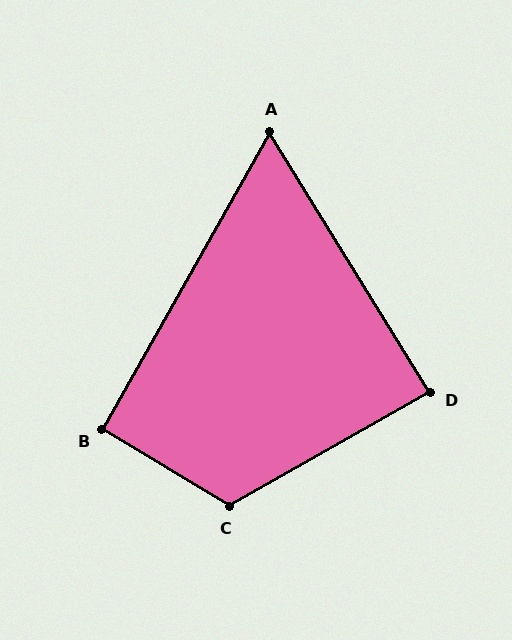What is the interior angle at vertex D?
Approximately 88 degrees (approximately right).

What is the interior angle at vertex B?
Approximately 92 degrees (approximately right).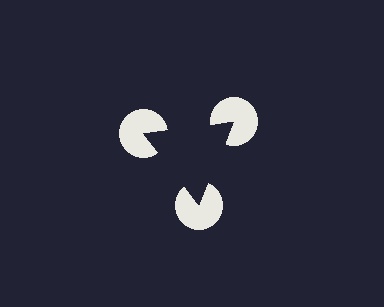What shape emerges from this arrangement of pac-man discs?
An illusory triangle — its edges are inferred from the aligned wedge cuts in the pac-man discs, not physically drawn.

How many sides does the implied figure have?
3 sides.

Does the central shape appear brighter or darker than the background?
It typically appears slightly darker than the background, even though no actual brightness change is drawn.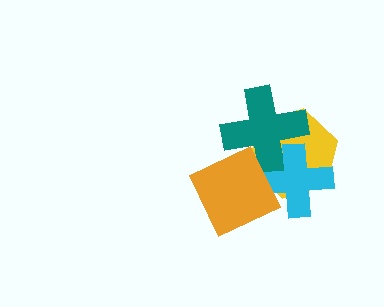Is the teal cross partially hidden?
Yes, it is partially covered by another shape.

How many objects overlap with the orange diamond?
3 objects overlap with the orange diamond.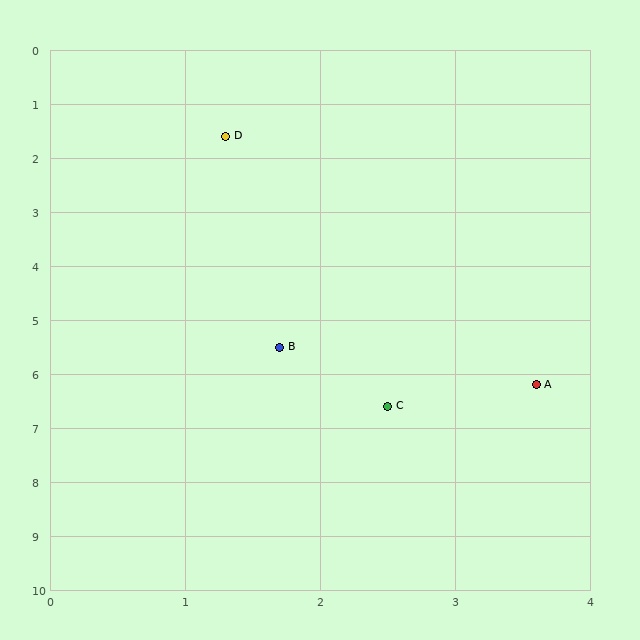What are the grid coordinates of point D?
Point D is at approximately (1.3, 1.6).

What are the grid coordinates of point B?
Point B is at approximately (1.7, 5.5).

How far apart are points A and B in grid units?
Points A and B are about 2.0 grid units apart.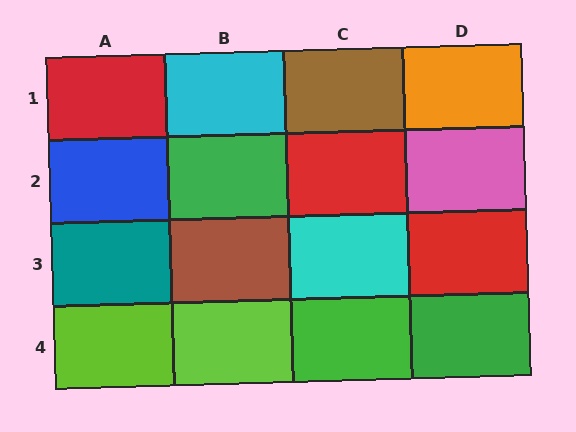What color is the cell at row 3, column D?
Red.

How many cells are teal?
1 cell is teal.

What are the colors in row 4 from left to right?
Lime, lime, green, green.